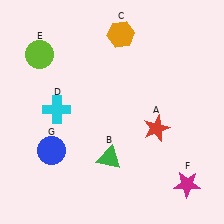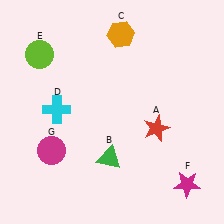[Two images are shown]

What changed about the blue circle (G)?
In Image 1, G is blue. In Image 2, it changed to magenta.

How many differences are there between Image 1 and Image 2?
There is 1 difference between the two images.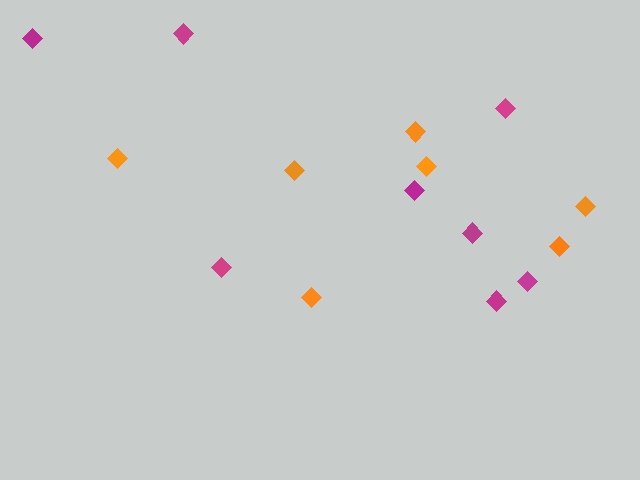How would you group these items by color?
There are 2 groups: one group of magenta diamonds (8) and one group of orange diamonds (7).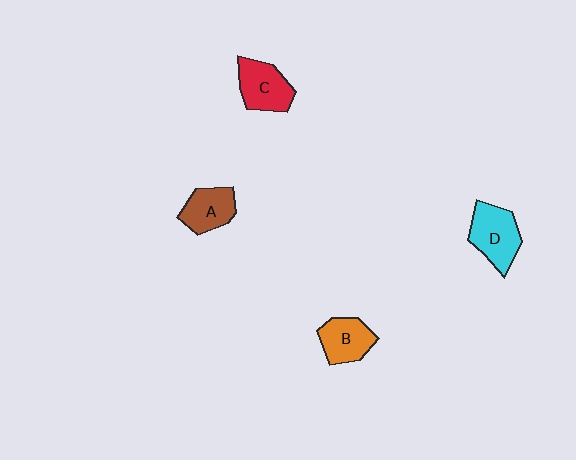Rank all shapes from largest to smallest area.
From largest to smallest: D (cyan), C (red), B (orange), A (brown).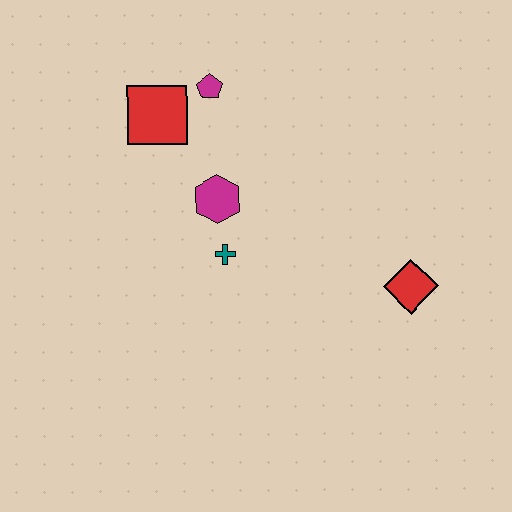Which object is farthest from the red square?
The red diamond is farthest from the red square.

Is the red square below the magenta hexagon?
No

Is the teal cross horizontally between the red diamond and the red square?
Yes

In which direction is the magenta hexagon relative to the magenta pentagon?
The magenta hexagon is below the magenta pentagon.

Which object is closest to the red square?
The magenta pentagon is closest to the red square.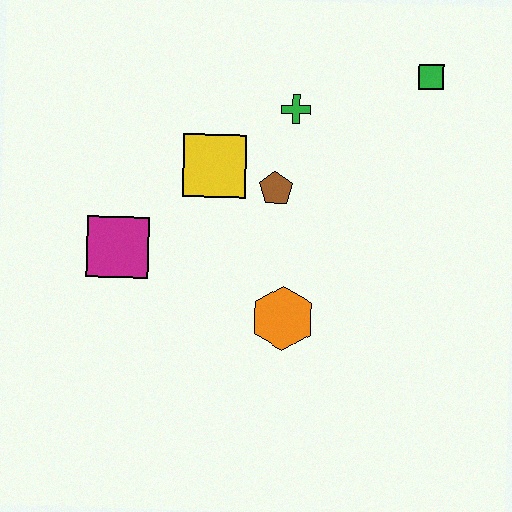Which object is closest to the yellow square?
The brown pentagon is closest to the yellow square.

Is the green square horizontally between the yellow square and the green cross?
No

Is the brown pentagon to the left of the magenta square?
No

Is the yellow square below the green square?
Yes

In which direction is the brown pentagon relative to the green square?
The brown pentagon is to the left of the green square.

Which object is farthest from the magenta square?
The green square is farthest from the magenta square.